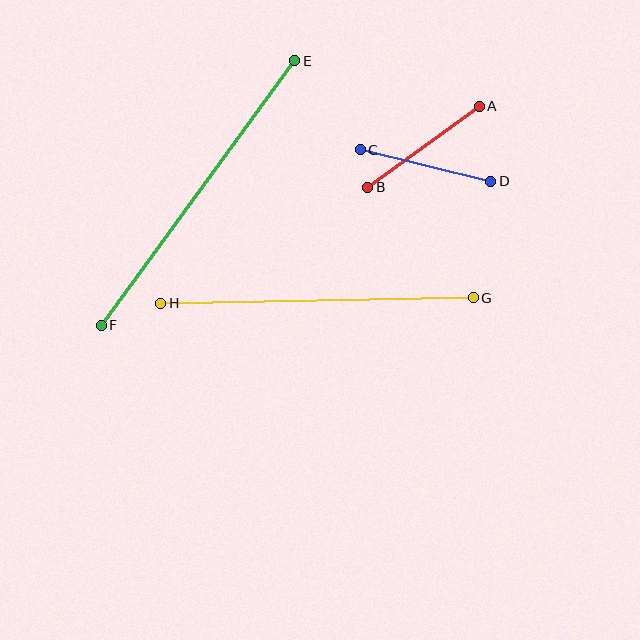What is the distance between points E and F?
The distance is approximately 328 pixels.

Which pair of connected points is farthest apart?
Points E and F are farthest apart.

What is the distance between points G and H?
The distance is approximately 313 pixels.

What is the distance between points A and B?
The distance is approximately 138 pixels.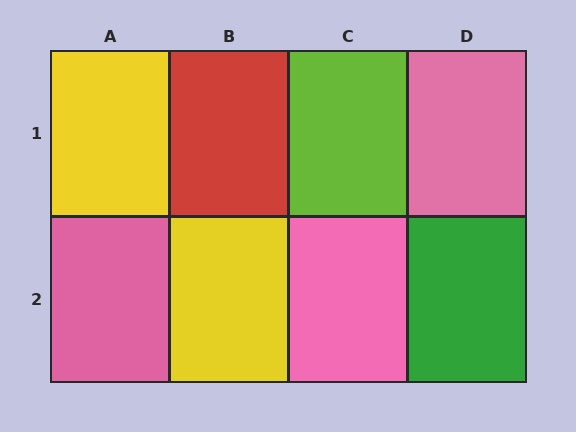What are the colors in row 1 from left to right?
Yellow, red, lime, pink.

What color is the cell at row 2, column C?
Pink.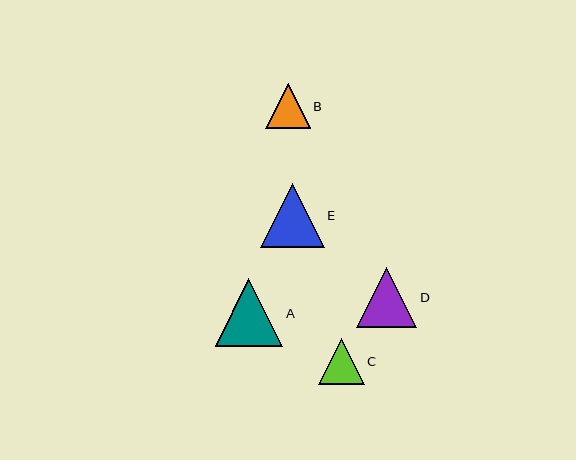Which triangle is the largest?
Triangle A is the largest with a size of approximately 68 pixels.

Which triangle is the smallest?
Triangle B is the smallest with a size of approximately 45 pixels.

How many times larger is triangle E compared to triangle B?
Triangle E is approximately 1.4 times the size of triangle B.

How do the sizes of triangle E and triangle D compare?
Triangle E and triangle D are approximately the same size.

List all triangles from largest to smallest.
From largest to smallest: A, E, D, C, B.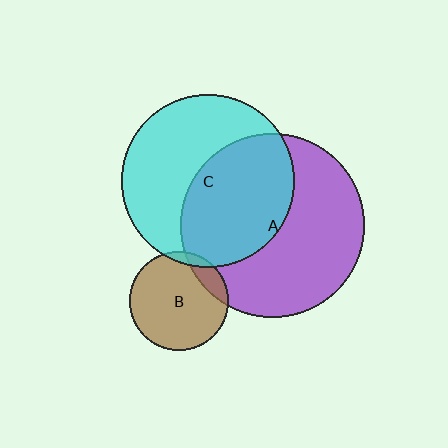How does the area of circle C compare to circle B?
Approximately 3.1 times.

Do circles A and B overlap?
Yes.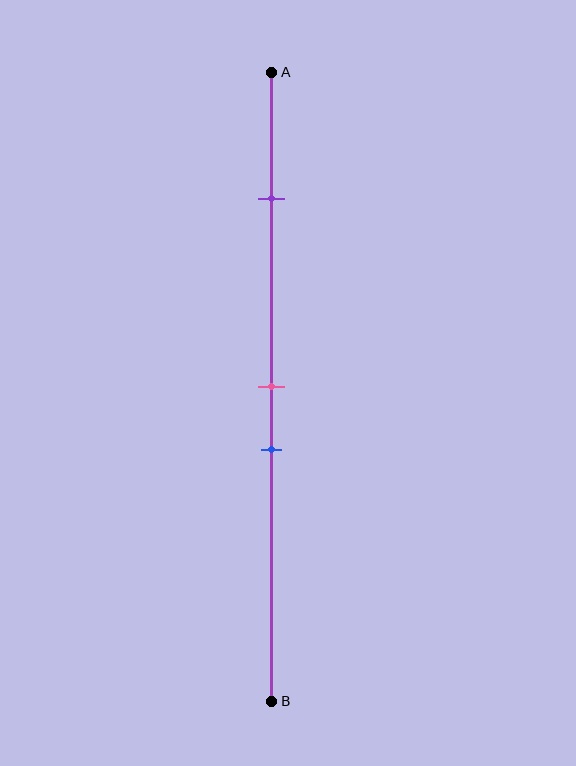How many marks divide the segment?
There are 3 marks dividing the segment.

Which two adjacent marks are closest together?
The pink and blue marks are the closest adjacent pair.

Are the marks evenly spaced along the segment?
No, the marks are not evenly spaced.